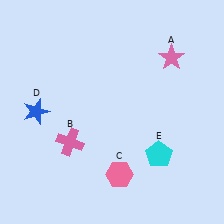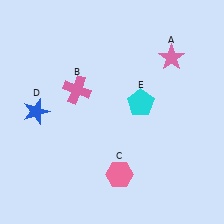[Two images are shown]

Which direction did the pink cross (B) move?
The pink cross (B) moved up.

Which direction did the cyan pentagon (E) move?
The cyan pentagon (E) moved up.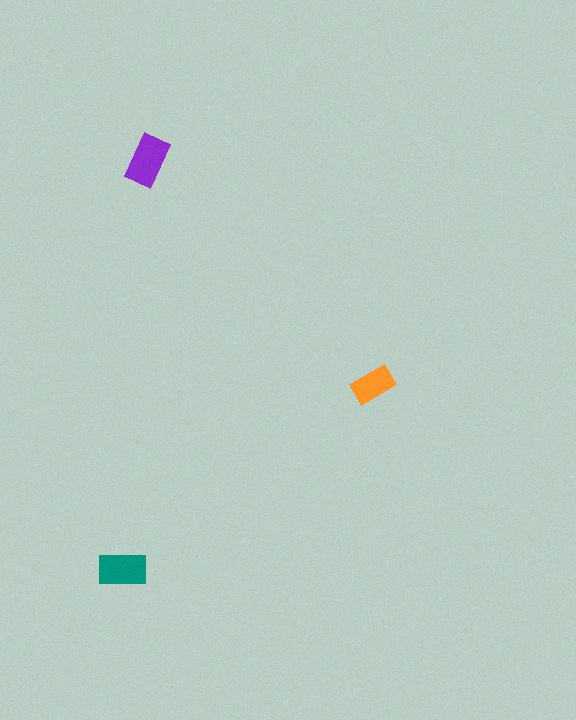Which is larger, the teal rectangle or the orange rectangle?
The teal one.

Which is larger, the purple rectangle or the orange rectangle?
The purple one.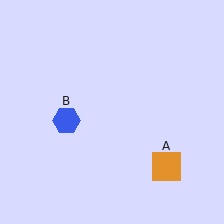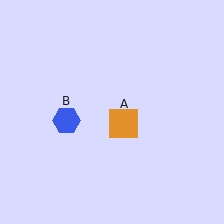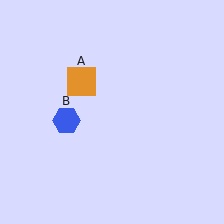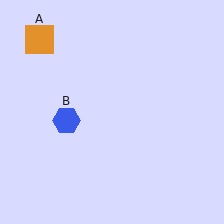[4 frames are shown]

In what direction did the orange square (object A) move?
The orange square (object A) moved up and to the left.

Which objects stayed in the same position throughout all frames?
Blue hexagon (object B) remained stationary.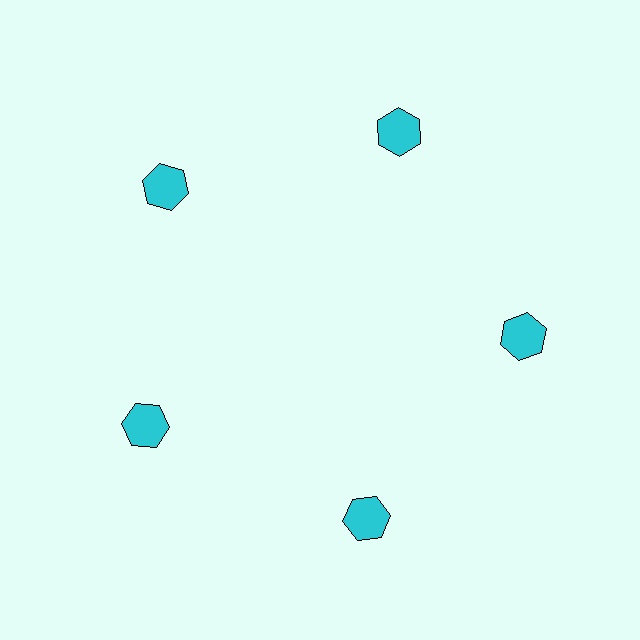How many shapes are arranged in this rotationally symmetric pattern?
There are 5 shapes, arranged in 5 groups of 1.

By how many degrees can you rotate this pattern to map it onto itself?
The pattern maps onto itself every 72 degrees of rotation.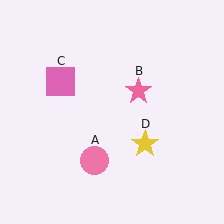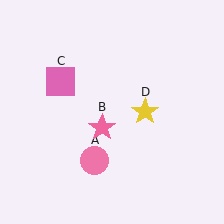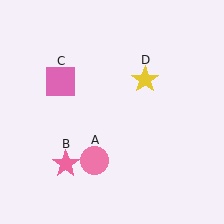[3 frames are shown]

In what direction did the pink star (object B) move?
The pink star (object B) moved down and to the left.